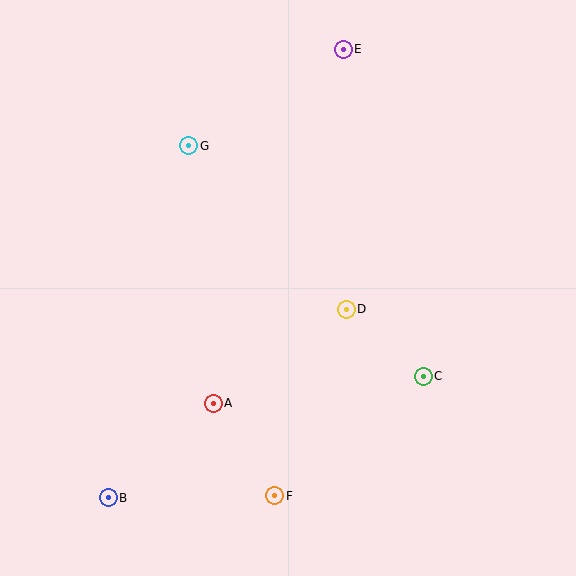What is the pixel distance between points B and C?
The distance between B and C is 337 pixels.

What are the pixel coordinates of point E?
Point E is at (343, 49).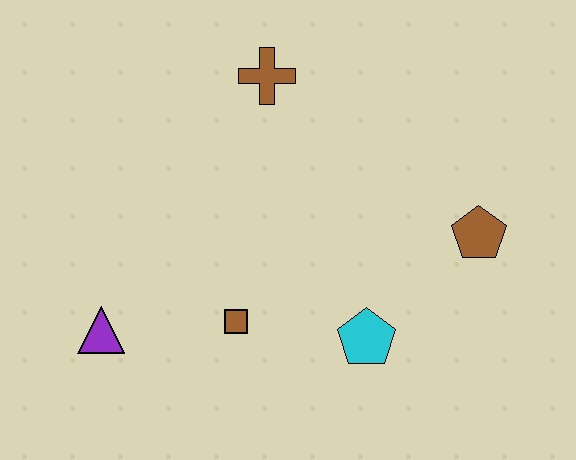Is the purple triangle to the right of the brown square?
No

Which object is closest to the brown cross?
The brown square is closest to the brown cross.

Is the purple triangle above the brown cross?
No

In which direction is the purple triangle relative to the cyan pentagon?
The purple triangle is to the left of the cyan pentagon.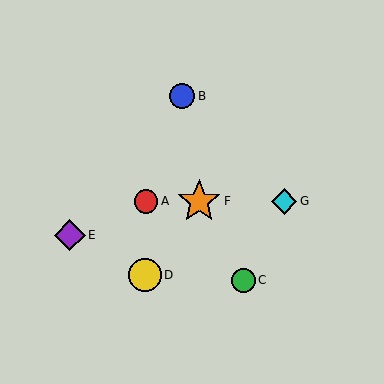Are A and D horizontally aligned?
No, A is at y≈201 and D is at y≈275.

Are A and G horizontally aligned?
Yes, both are at y≈201.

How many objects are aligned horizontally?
3 objects (A, F, G) are aligned horizontally.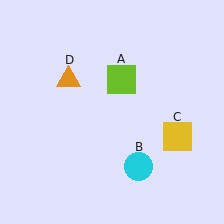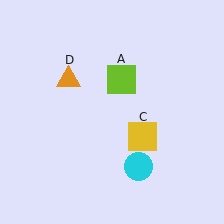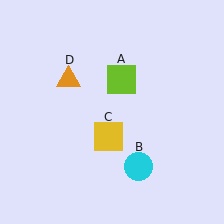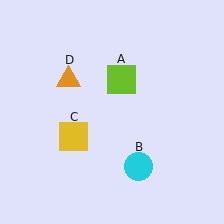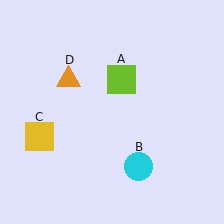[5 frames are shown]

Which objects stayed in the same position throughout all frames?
Lime square (object A) and cyan circle (object B) and orange triangle (object D) remained stationary.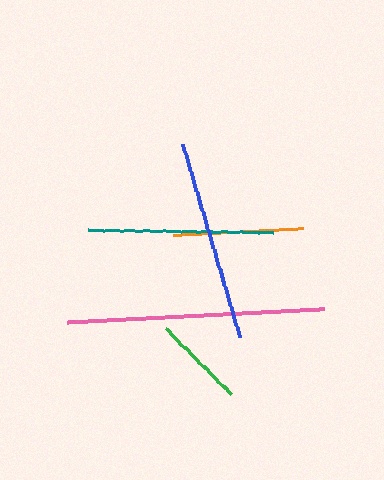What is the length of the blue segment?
The blue segment is approximately 201 pixels long.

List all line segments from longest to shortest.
From longest to shortest: pink, blue, teal, orange, green.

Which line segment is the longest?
The pink line is the longest at approximately 257 pixels.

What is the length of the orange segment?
The orange segment is approximately 130 pixels long.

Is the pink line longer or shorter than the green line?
The pink line is longer than the green line.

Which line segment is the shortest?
The green line is the shortest at approximately 93 pixels.